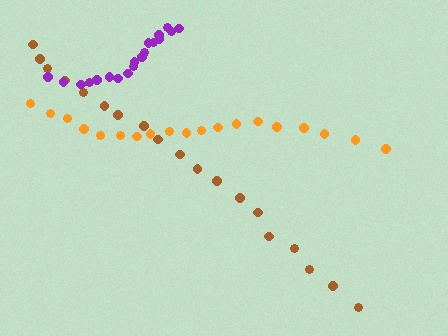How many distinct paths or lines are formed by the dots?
There are 3 distinct paths.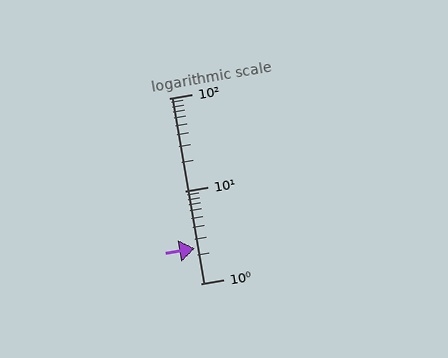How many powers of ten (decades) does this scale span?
The scale spans 2 decades, from 1 to 100.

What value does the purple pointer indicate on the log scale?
The pointer indicates approximately 2.4.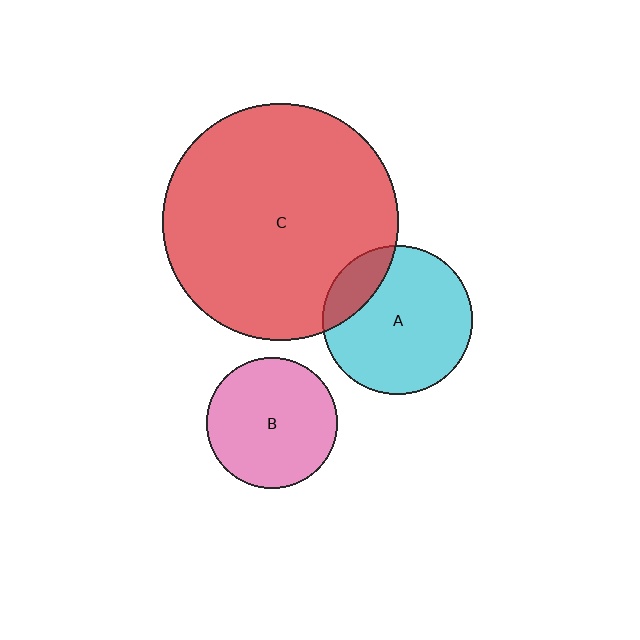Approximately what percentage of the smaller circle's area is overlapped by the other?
Approximately 20%.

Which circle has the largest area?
Circle C (red).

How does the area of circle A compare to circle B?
Approximately 1.3 times.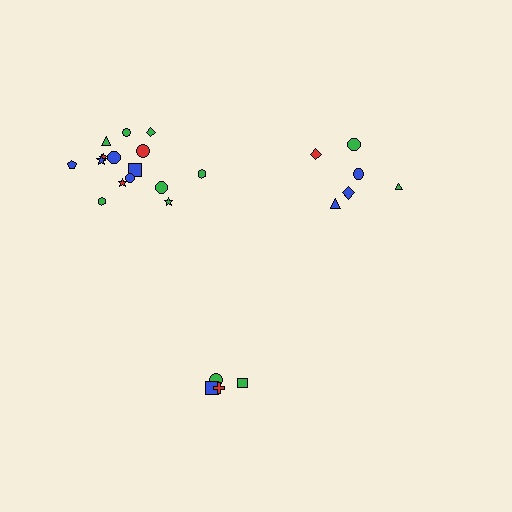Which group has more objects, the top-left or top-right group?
The top-left group.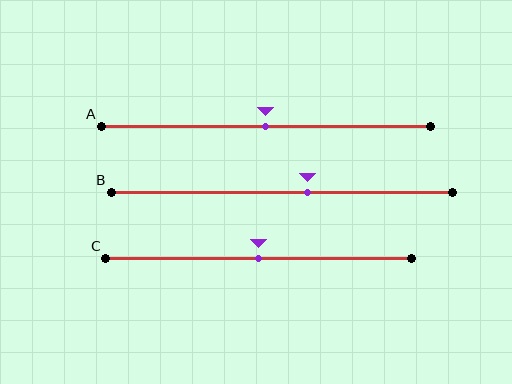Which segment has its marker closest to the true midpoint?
Segment A has its marker closest to the true midpoint.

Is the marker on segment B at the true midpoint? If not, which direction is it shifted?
No, the marker on segment B is shifted to the right by about 7% of the segment length.